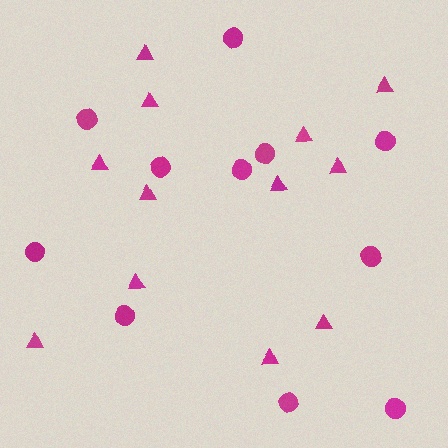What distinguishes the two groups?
There are 2 groups: one group of circles (11) and one group of triangles (12).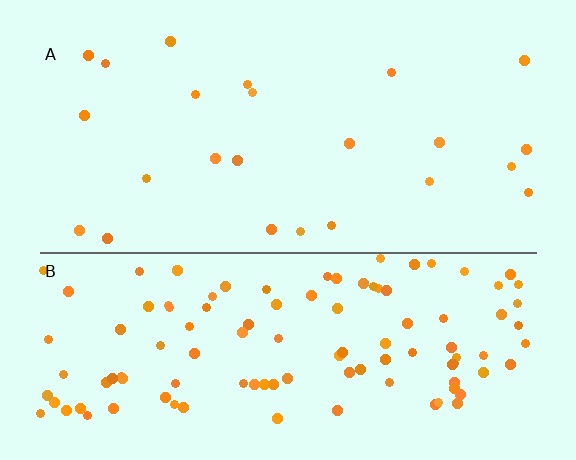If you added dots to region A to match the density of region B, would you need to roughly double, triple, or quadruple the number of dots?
Approximately quadruple.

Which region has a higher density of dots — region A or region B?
B (the bottom).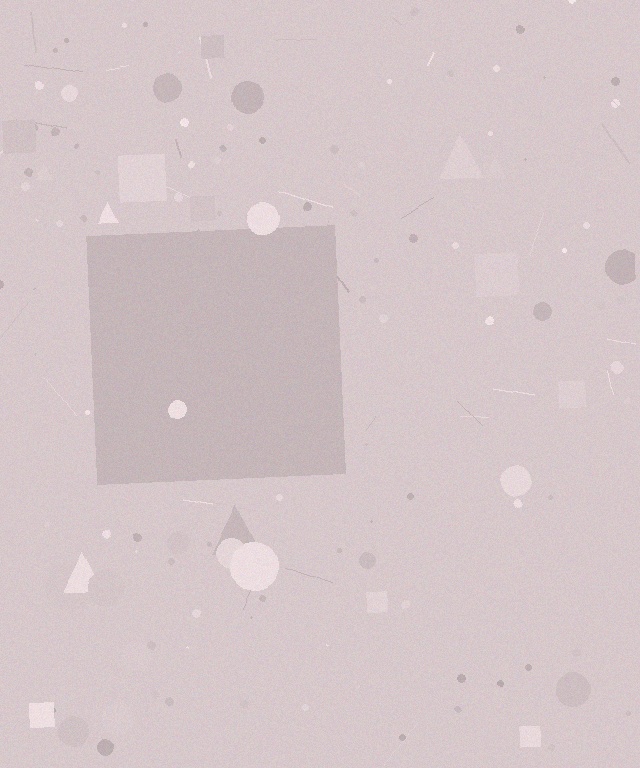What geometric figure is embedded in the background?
A square is embedded in the background.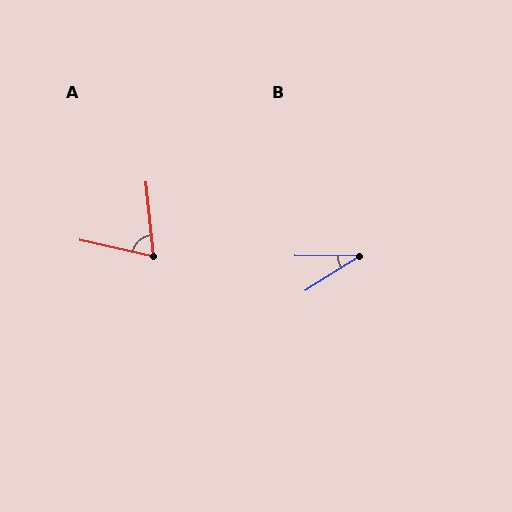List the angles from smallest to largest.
B (33°), A (72°).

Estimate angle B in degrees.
Approximately 33 degrees.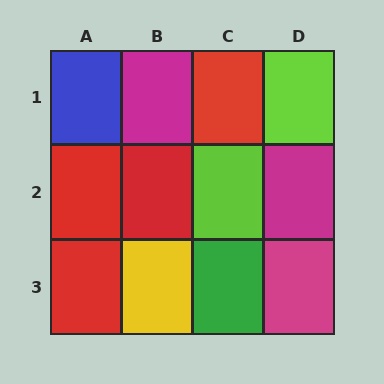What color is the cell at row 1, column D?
Lime.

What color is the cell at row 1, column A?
Blue.